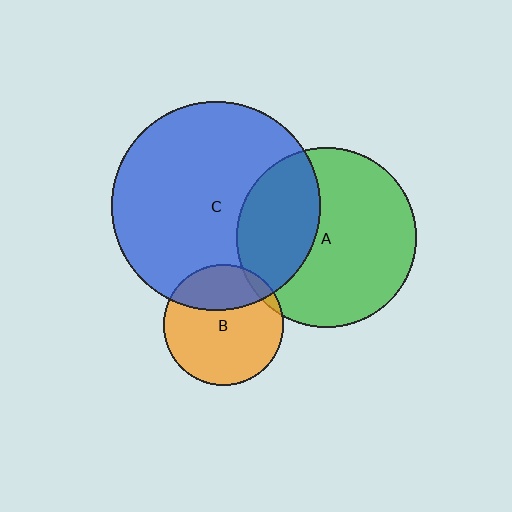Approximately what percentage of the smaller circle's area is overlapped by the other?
Approximately 30%.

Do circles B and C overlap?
Yes.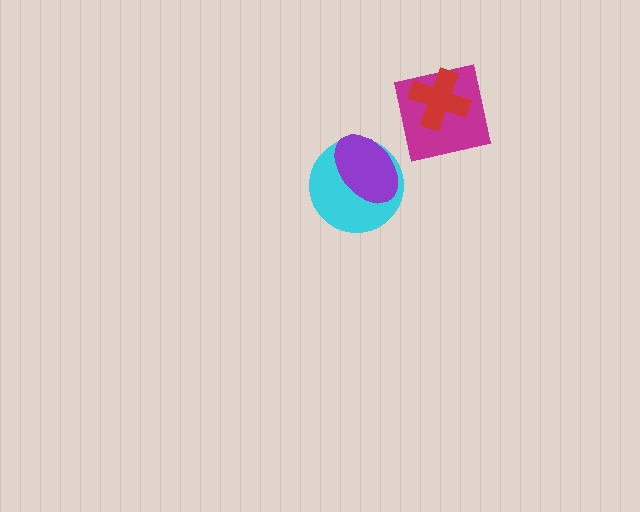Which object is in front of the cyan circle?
The purple ellipse is in front of the cyan circle.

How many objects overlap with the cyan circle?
1 object overlaps with the cyan circle.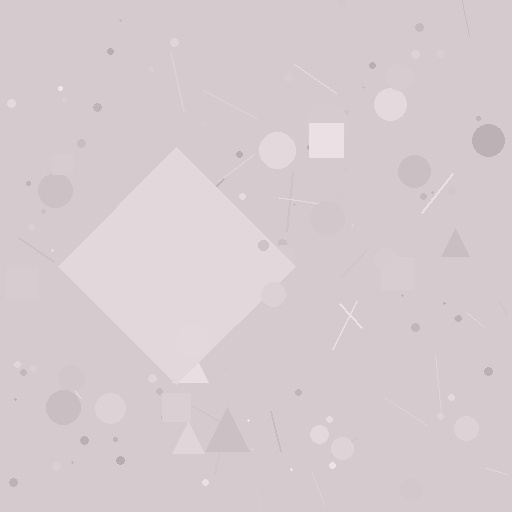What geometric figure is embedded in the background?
A diamond is embedded in the background.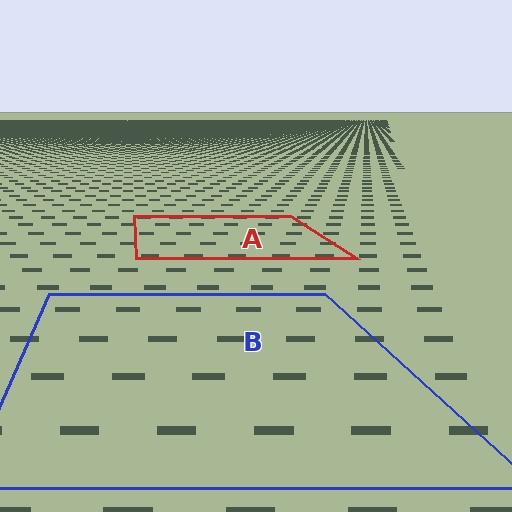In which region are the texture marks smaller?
The texture marks are smaller in region A, because it is farther away.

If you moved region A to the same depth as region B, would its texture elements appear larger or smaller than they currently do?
They would appear larger. At a closer depth, the same texture elements are projected at a bigger on-screen size.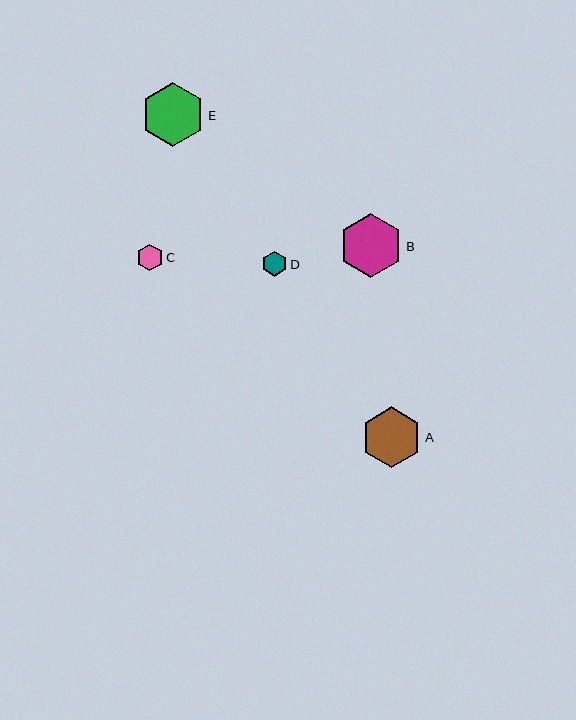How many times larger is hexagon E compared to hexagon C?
Hexagon E is approximately 2.4 times the size of hexagon C.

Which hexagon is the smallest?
Hexagon D is the smallest with a size of approximately 25 pixels.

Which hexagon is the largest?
Hexagon E is the largest with a size of approximately 64 pixels.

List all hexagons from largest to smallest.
From largest to smallest: E, B, A, C, D.